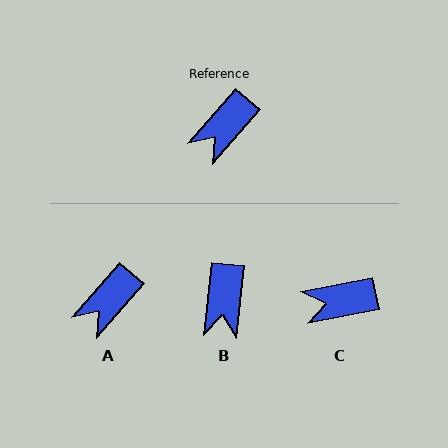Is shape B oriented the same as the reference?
No, it is off by about 35 degrees.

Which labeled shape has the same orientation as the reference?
A.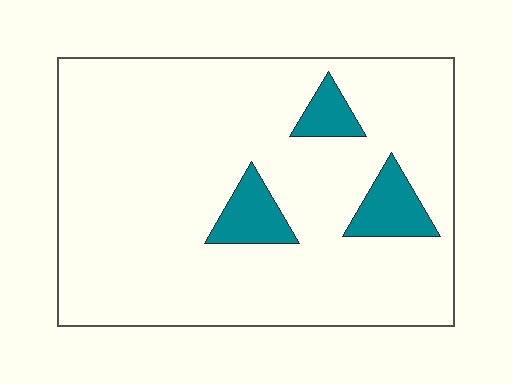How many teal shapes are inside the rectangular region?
3.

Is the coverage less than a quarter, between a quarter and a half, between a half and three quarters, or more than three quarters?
Less than a quarter.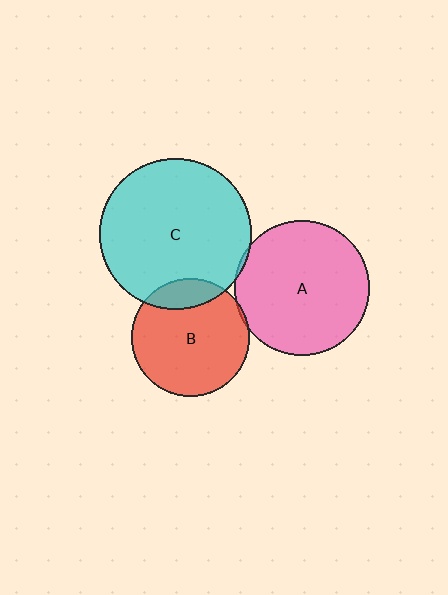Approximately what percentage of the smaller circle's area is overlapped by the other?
Approximately 15%.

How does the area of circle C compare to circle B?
Approximately 1.6 times.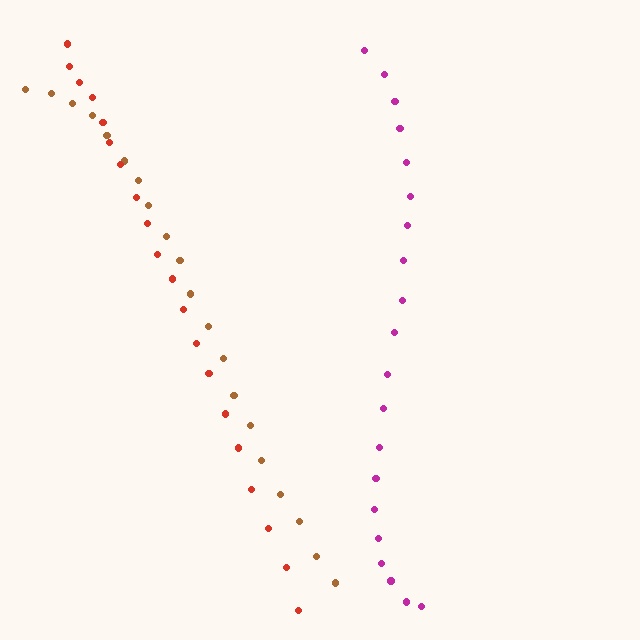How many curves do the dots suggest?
There are 3 distinct paths.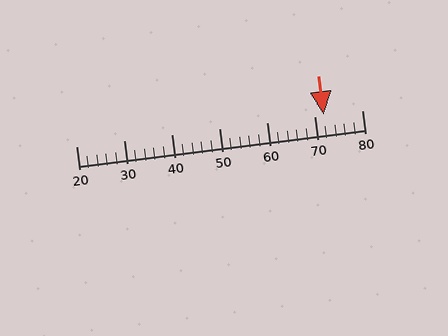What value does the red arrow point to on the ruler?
The red arrow points to approximately 72.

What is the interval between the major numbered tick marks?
The major tick marks are spaced 10 units apart.